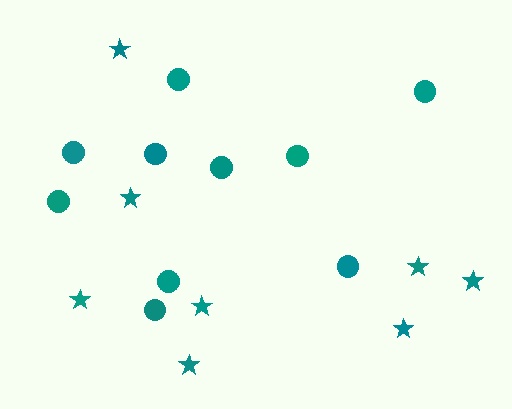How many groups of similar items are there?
There are 2 groups: one group of stars (8) and one group of circles (10).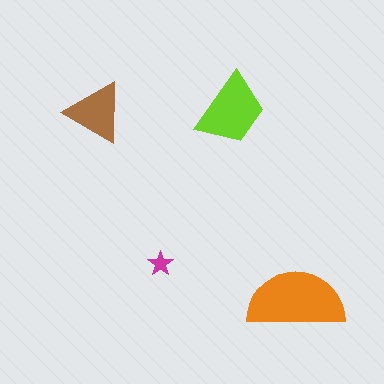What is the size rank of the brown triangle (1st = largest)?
3rd.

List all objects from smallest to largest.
The magenta star, the brown triangle, the lime trapezoid, the orange semicircle.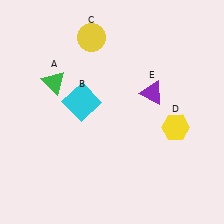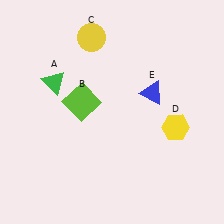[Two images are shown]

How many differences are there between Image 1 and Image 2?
There are 2 differences between the two images.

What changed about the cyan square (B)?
In Image 1, B is cyan. In Image 2, it changed to lime.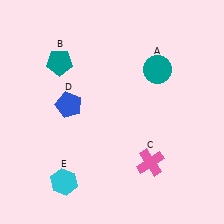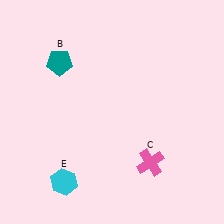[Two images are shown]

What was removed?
The blue pentagon (D), the teal circle (A) were removed in Image 2.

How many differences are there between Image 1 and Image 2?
There are 2 differences between the two images.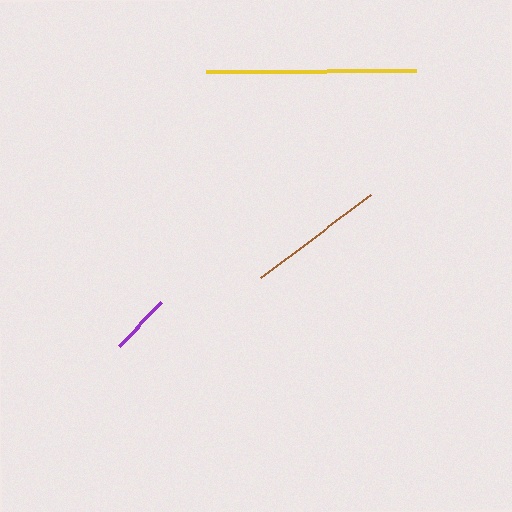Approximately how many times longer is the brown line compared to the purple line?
The brown line is approximately 2.3 times the length of the purple line.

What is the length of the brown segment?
The brown segment is approximately 137 pixels long.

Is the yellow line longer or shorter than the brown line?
The yellow line is longer than the brown line.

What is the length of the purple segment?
The purple segment is approximately 61 pixels long.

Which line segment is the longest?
The yellow line is the longest at approximately 210 pixels.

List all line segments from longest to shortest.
From longest to shortest: yellow, brown, purple.